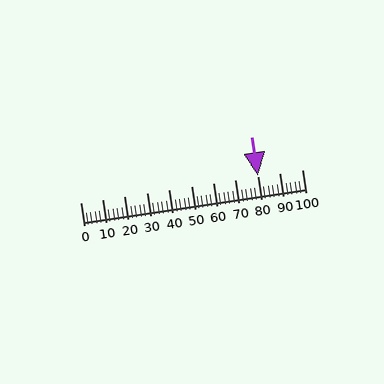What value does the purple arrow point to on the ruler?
The purple arrow points to approximately 80.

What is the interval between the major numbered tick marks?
The major tick marks are spaced 10 units apart.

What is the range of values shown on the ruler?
The ruler shows values from 0 to 100.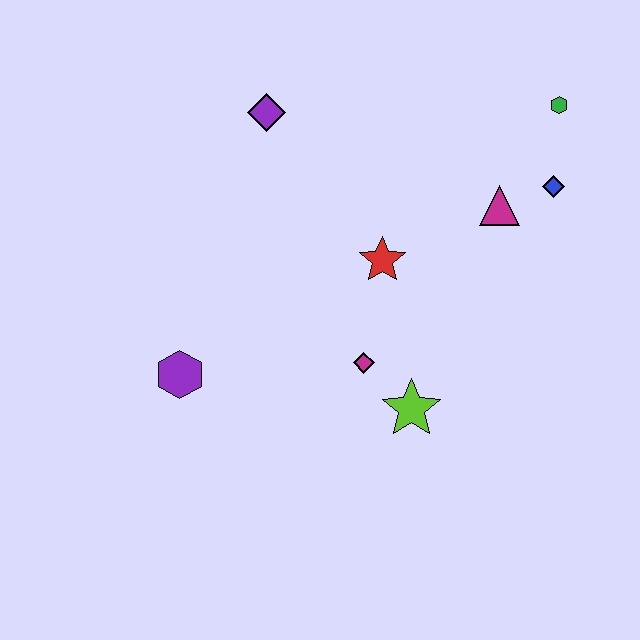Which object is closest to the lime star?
The magenta diamond is closest to the lime star.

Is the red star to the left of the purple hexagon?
No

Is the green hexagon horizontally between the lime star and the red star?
No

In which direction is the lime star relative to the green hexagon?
The lime star is below the green hexagon.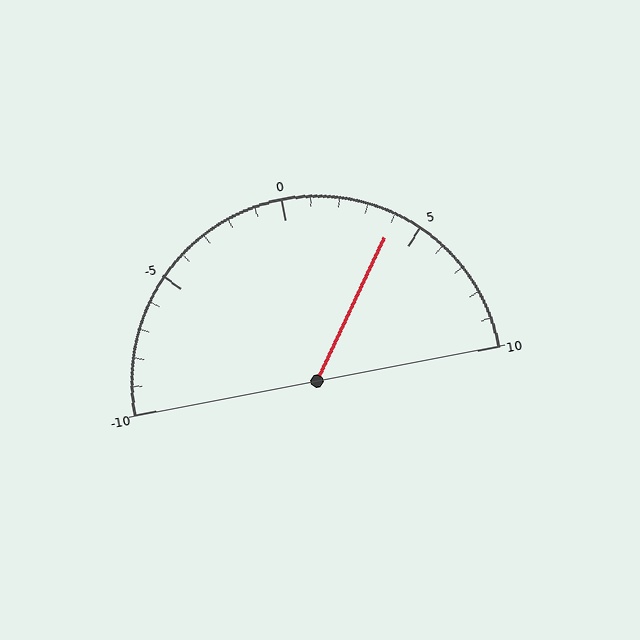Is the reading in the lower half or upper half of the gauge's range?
The reading is in the upper half of the range (-10 to 10).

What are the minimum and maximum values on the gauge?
The gauge ranges from -10 to 10.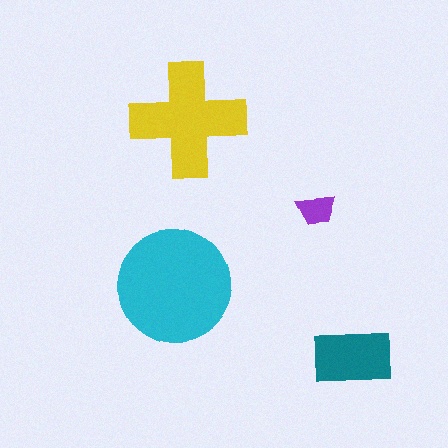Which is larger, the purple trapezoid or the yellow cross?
The yellow cross.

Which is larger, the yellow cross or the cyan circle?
The cyan circle.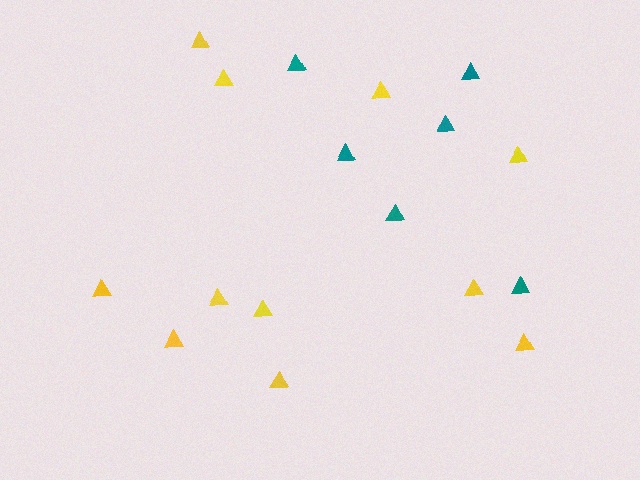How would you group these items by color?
There are 2 groups: one group of teal triangles (6) and one group of yellow triangles (11).